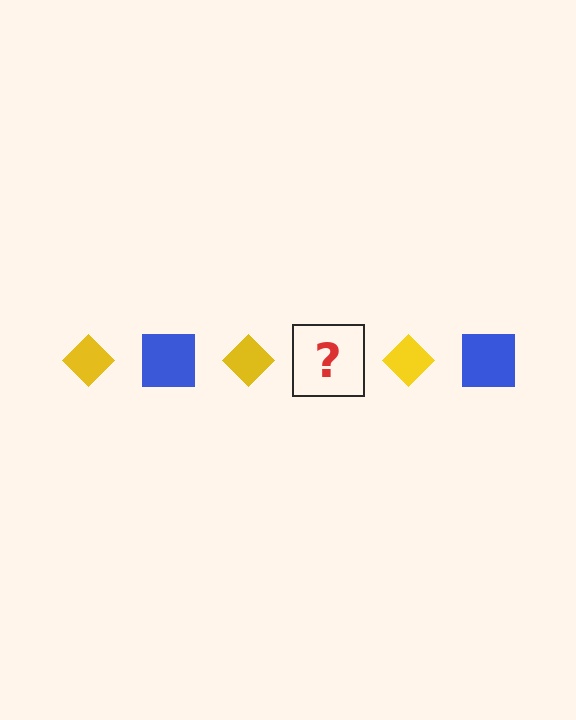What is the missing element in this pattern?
The missing element is a blue square.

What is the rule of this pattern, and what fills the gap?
The rule is that the pattern alternates between yellow diamond and blue square. The gap should be filled with a blue square.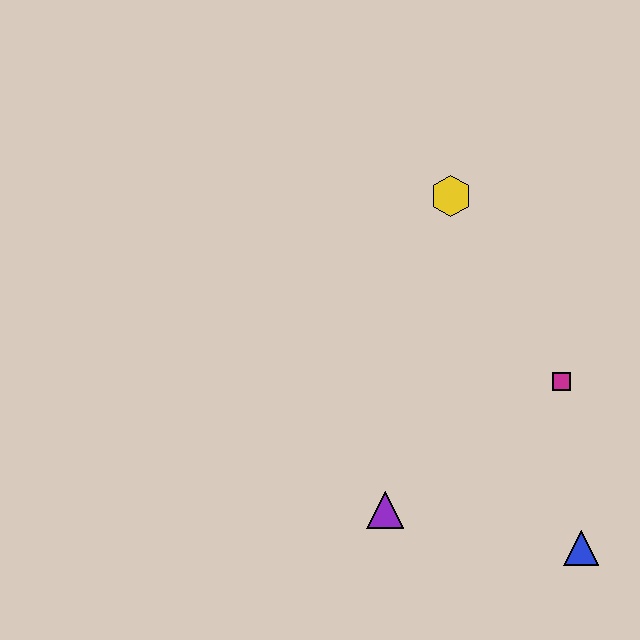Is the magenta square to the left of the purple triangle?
No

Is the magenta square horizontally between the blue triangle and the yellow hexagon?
Yes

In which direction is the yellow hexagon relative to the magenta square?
The yellow hexagon is above the magenta square.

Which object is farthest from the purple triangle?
The yellow hexagon is farthest from the purple triangle.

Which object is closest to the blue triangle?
The magenta square is closest to the blue triangle.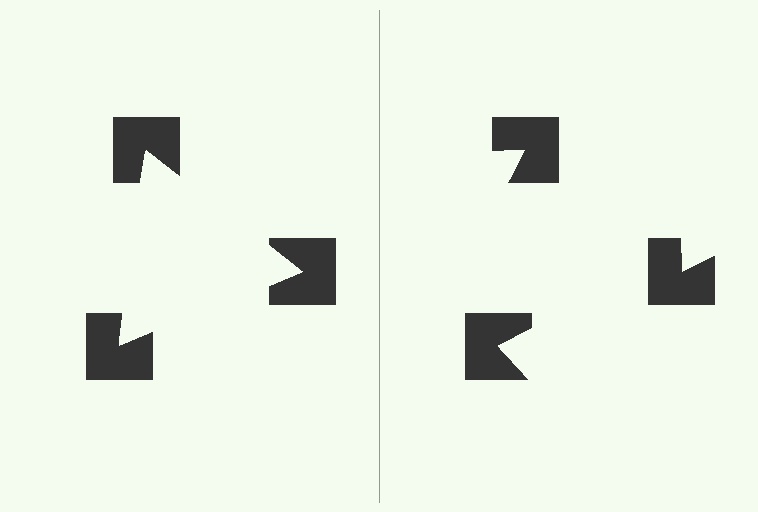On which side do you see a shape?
An illusory triangle appears on the left side. On the right side the wedge cuts are rotated, so no coherent shape forms.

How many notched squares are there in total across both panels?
6 — 3 on each side.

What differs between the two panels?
The notched squares are positioned identically on both sides; only the wedge orientations differ. On the left they align to a triangle; on the right they are misaligned.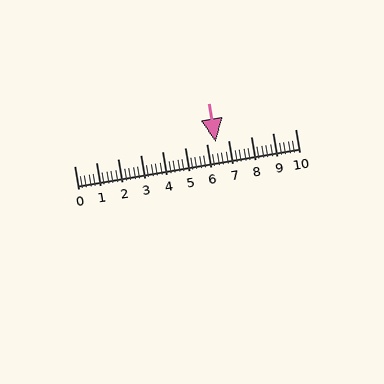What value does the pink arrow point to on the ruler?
The pink arrow points to approximately 6.4.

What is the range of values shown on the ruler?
The ruler shows values from 0 to 10.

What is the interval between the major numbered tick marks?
The major tick marks are spaced 1 units apart.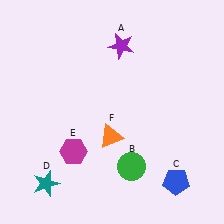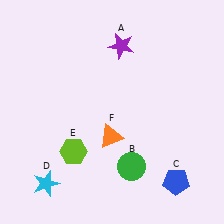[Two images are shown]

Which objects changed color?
D changed from teal to cyan. E changed from magenta to lime.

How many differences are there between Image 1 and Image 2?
There are 2 differences between the two images.